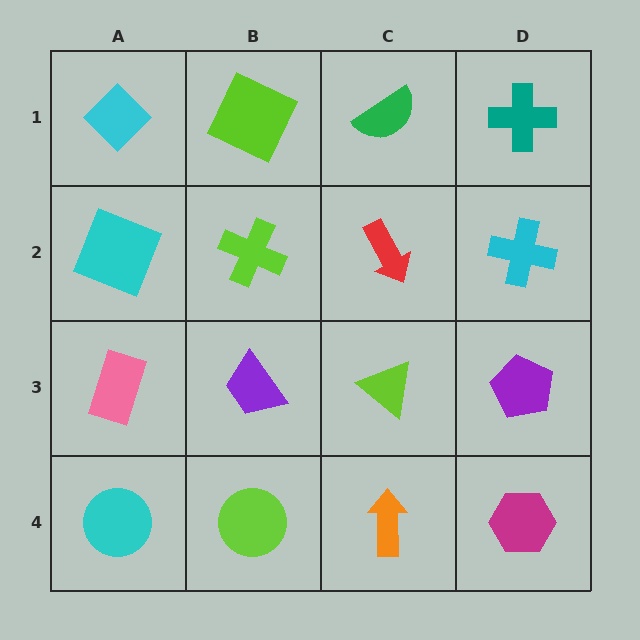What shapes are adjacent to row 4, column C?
A lime triangle (row 3, column C), a lime circle (row 4, column B), a magenta hexagon (row 4, column D).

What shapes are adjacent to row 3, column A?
A cyan square (row 2, column A), a cyan circle (row 4, column A), a purple trapezoid (row 3, column B).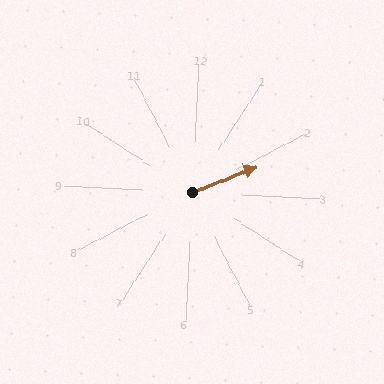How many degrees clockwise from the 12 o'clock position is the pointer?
Approximately 65 degrees.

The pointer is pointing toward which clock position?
Roughly 2 o'clock.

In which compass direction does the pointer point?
Northeast.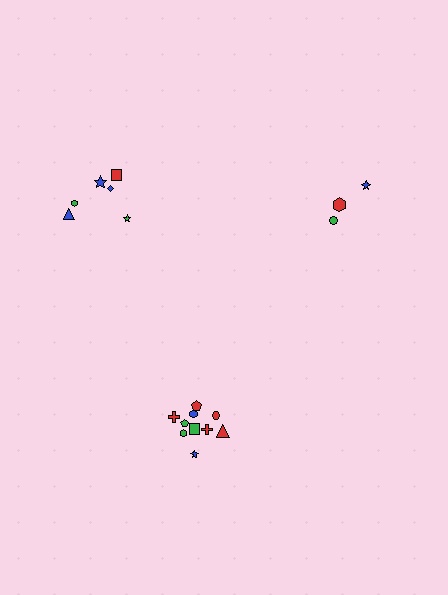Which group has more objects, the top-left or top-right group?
The top-left group.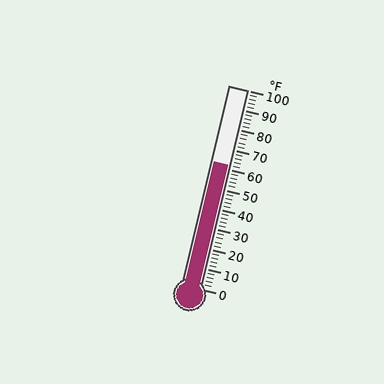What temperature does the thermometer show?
The thermometer shows approximately 62°F.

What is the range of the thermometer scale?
The thermometer scale ranges from 0°F to 100°F.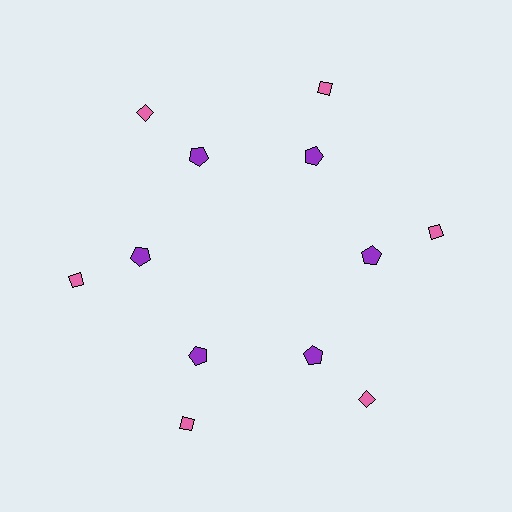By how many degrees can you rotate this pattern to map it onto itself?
The pattern maps onto itself every 60 degrees of rotation.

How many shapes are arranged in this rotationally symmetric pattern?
There are 12 shapes, arranged in 6 groups of 2.